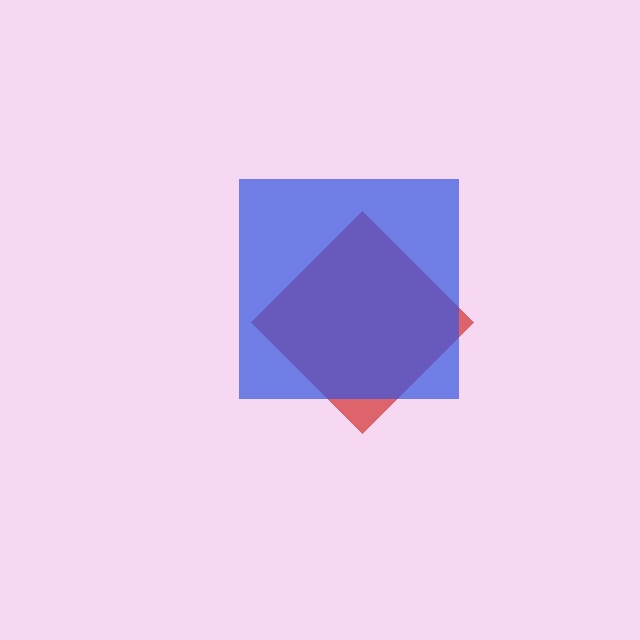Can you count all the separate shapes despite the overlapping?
Yes, there are 2 separate shapes.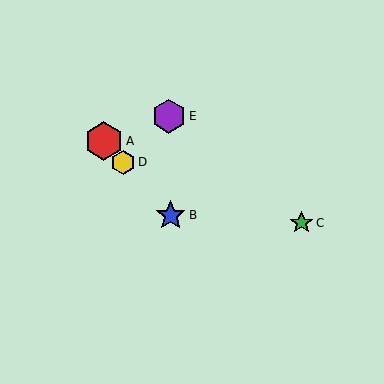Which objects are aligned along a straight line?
Objects A, B, D are aligned along a straight line.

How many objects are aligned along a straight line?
3 objects (A, B, D) are aligned along a straight line.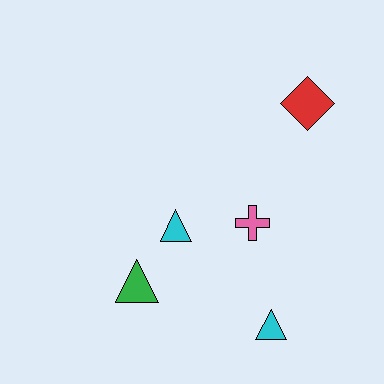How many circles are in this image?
There are no circles.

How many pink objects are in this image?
There is 1 pink object.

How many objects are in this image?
There are 5 objects.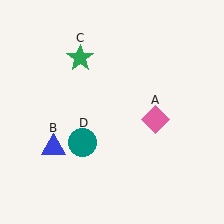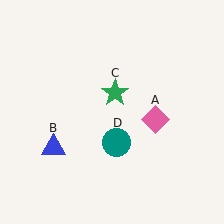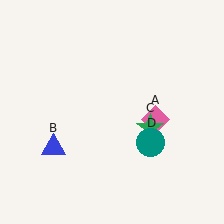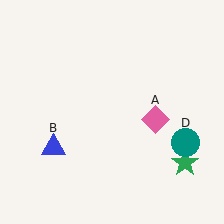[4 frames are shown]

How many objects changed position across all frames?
2 objects changed position: green star (object C), teal circle (object D).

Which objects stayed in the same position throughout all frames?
Pink diamond (object A) and blue triangle (object B) remained stationary.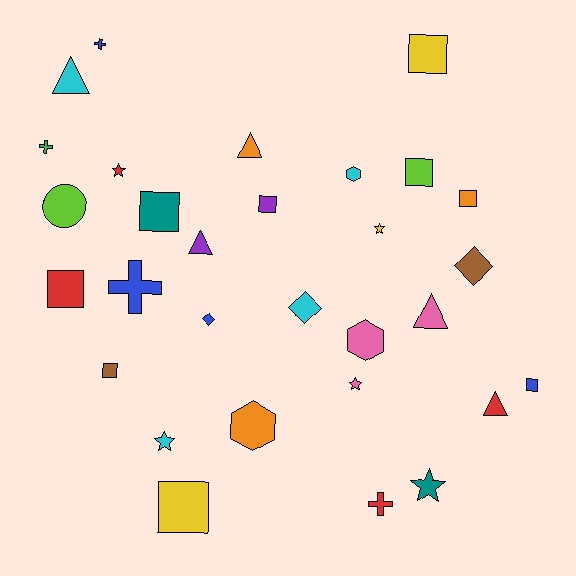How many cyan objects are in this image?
There are 4 cyan objects.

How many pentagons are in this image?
There are no pentagons.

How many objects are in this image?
There are 30 objects.